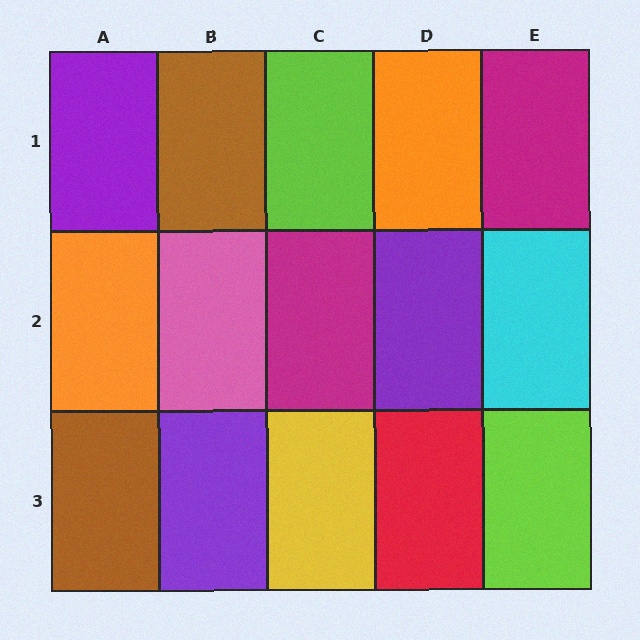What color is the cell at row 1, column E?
Magenta.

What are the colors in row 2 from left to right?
Orange, pink, magenta, purple, cyan.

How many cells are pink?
1 cell is pink.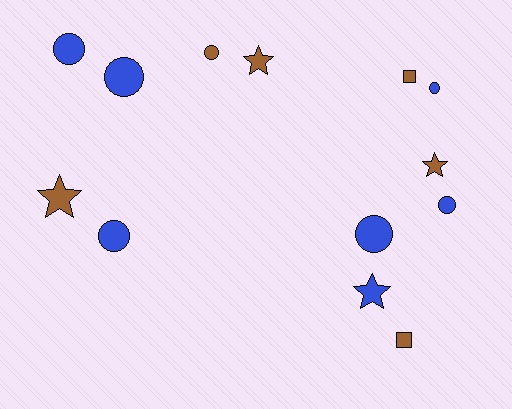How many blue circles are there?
There are 6 blue circles.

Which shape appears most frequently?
Circle, with 7 objects.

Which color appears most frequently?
Blue, with 7 objects.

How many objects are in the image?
There are 13 objects.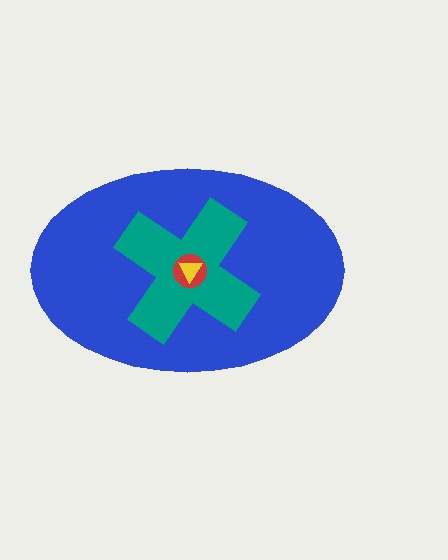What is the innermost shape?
The yellow triangle.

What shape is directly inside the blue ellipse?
The teal cross.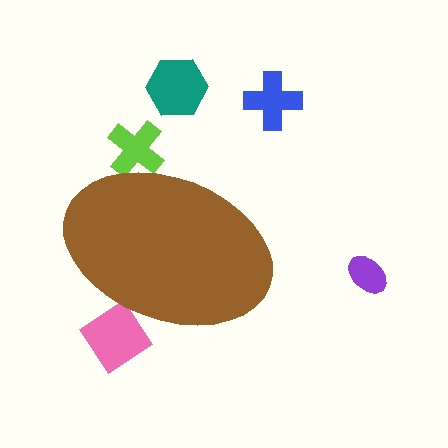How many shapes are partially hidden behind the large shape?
2 shapes are partially hidden.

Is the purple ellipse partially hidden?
No, the purple ellipse is fully visible.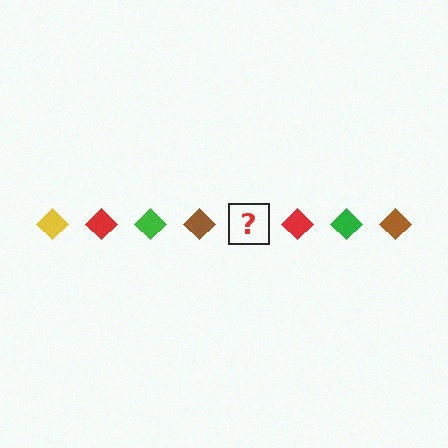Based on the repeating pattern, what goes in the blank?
The blank should be a yellow diamond.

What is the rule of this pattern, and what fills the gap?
The rule is that the pattern cycles through yellow, red, green, brown diamonds. The gap should be filled with a yellow diamond.